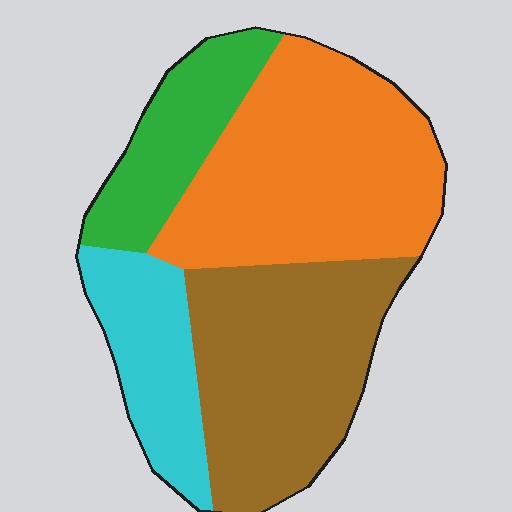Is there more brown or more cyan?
Brown.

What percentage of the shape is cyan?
Cyan takes up less than a quarter of the shape.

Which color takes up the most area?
Orange, at roughly 35%.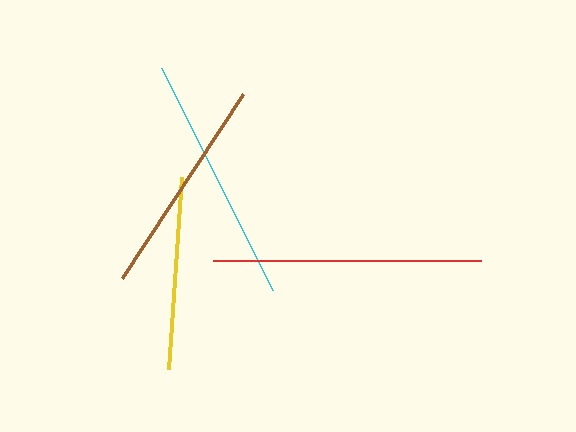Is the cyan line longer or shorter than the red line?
The red line is longer than the cyan line.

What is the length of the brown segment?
The brown segment is approximately 220 pixels long.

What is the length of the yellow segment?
The yellow segment is approximately 193 pixels long.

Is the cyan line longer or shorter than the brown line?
The cyan line is longer than the brown line.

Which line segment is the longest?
The red line is the longest at approximately 269 pixels.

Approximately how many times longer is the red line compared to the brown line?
The red line is approximately 1.2 times the length of the brown line.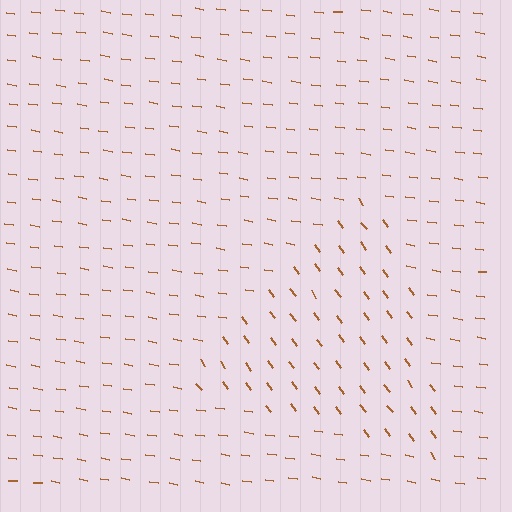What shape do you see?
I see a triangle.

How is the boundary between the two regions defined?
The boundary is defined purely by a change in line orientation (approximately 45 degrees difference). All lines are the same color and thickness.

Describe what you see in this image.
The image is filled with small brown line segments. A triangle region in the image has lines oriented differently from the surrounding lines, creating a visible texture boundary.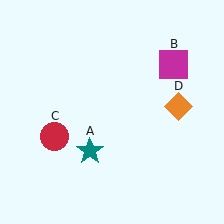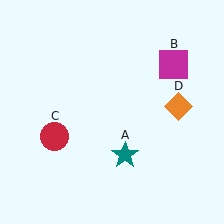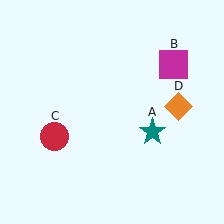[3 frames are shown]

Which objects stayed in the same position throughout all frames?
Magenta square (object B) and red circle (object C) and orange diamond (object D) remained stationary.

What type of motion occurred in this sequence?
The teal star (object A) rotated counterclockwise around the center of the scene.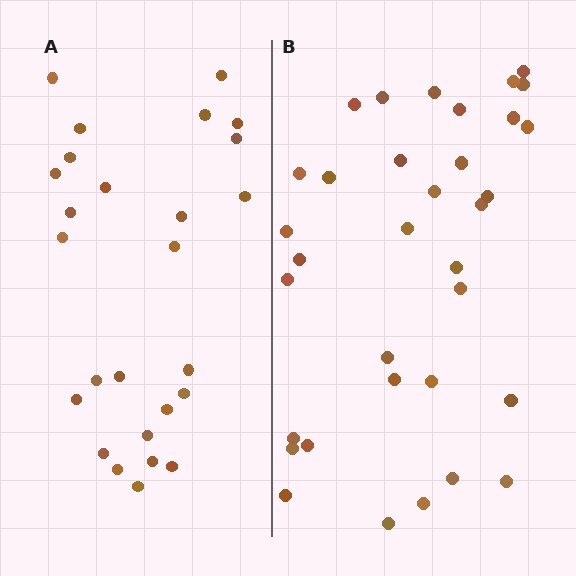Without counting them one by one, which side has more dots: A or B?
Region B (the right region) has more dots.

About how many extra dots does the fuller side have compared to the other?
Region B has roughly 8 or so more dots than region A.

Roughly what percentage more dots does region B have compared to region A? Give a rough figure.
About 30% more.